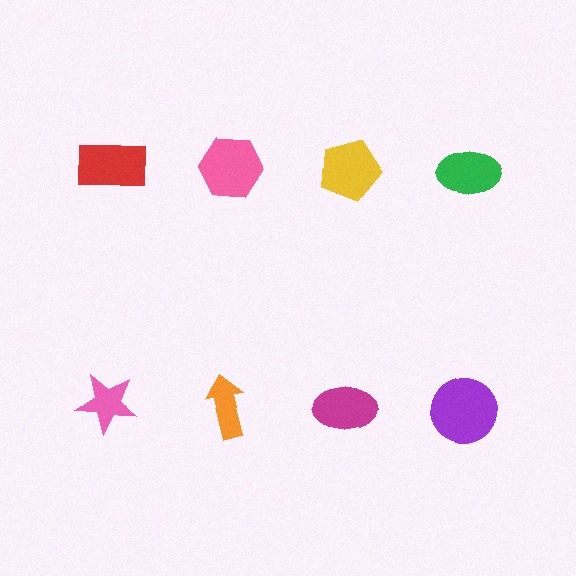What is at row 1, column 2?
A pink hexagon.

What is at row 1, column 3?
A yellow pentagon.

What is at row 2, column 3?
A magenta ellipse.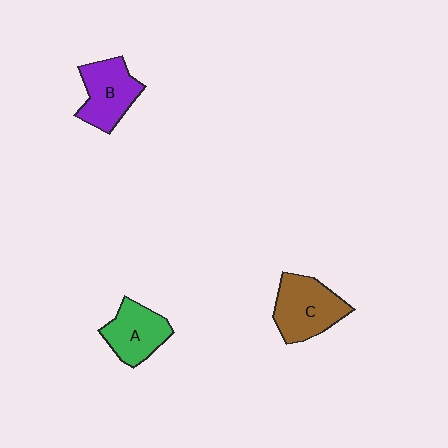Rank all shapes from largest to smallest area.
From largest to smallest: C (brown), B (purple), A (green).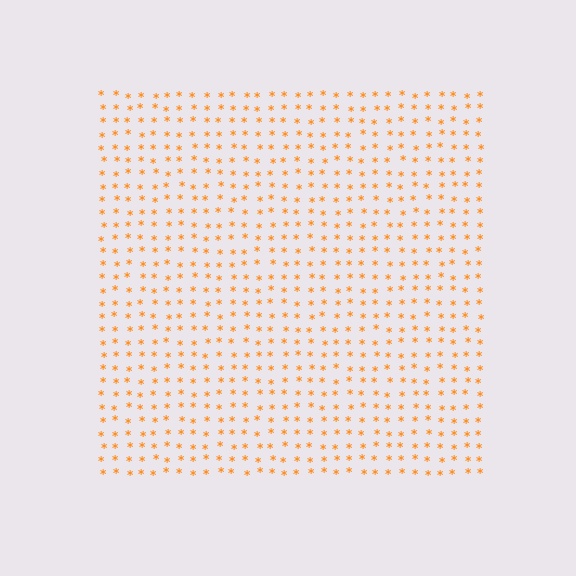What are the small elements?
The small elements are asterisks.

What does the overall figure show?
The overall figure shows a square.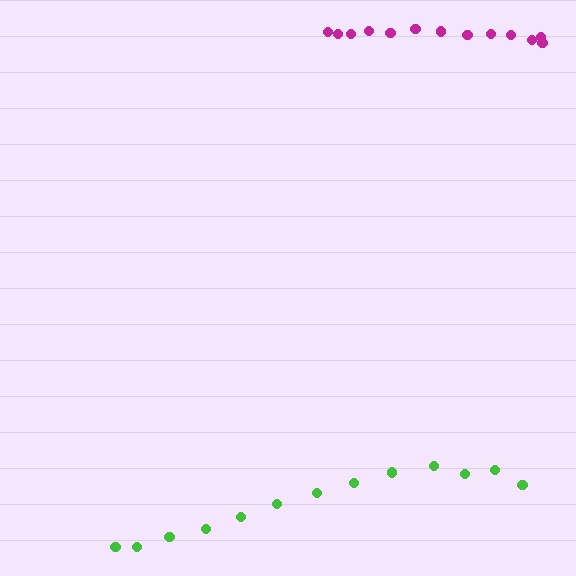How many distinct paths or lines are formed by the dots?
There are 2 distinct paths.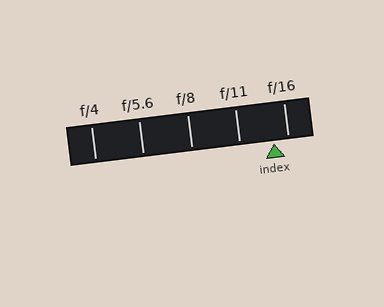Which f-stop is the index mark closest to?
The index mark is closest to f/16.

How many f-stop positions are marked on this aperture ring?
There are 5 f-stop positions marked.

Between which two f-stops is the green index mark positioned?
The index mark is between f/11 and f/16.